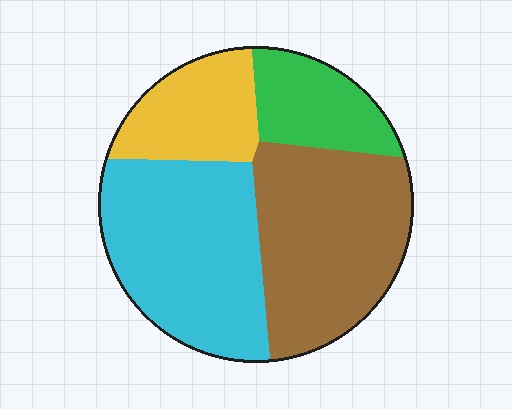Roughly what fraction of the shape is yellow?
Yellow takes up about one sixth (1/6) of the shape.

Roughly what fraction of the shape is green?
Green takes up less than a sixth of the shape.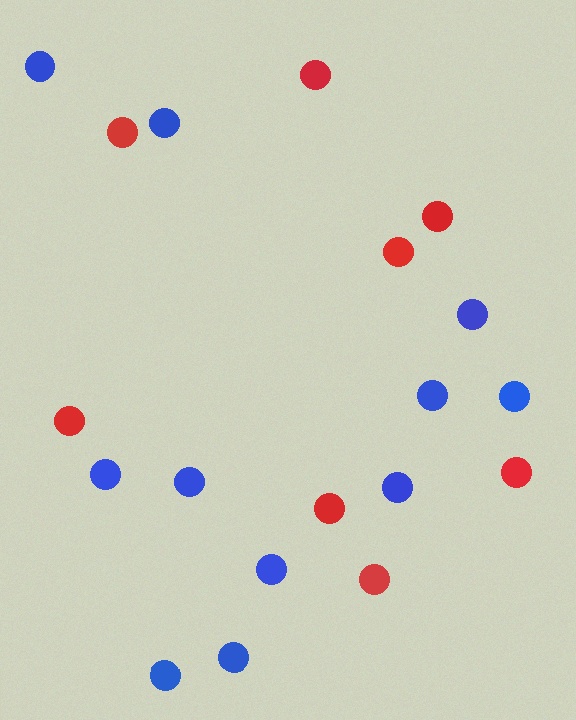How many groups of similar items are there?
There are 2 groups: one group of red circles (8) and one group of blue circles (11).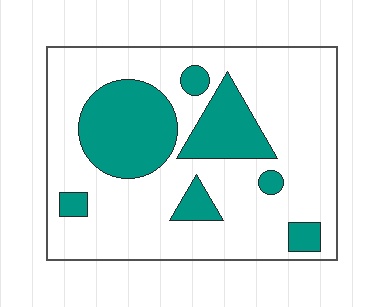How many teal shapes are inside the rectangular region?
7.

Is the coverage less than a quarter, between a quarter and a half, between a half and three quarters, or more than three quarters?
Between a quarter and a half.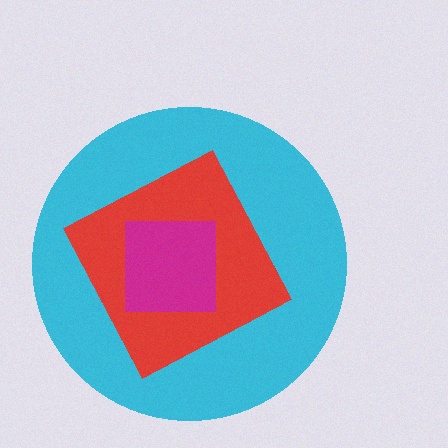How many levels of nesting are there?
3.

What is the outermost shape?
The cyan circle.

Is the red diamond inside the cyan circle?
Yes.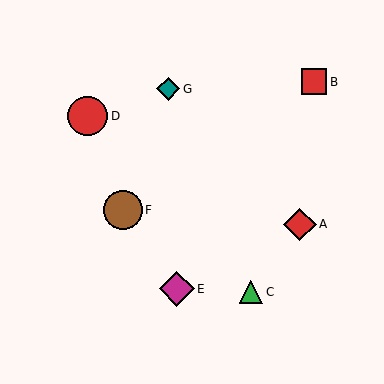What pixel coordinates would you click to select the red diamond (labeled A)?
Click at (300, 224) to select the red diamond A.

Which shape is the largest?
The red circle (labeled D) is the largest.